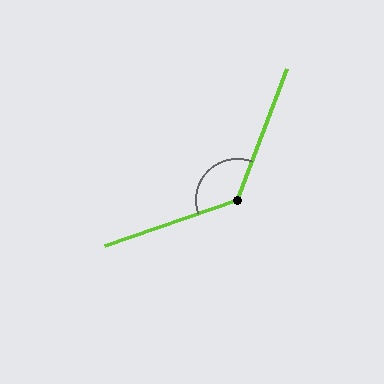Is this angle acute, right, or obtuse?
It is obtuse.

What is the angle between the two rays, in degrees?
Approximately 130 degrees.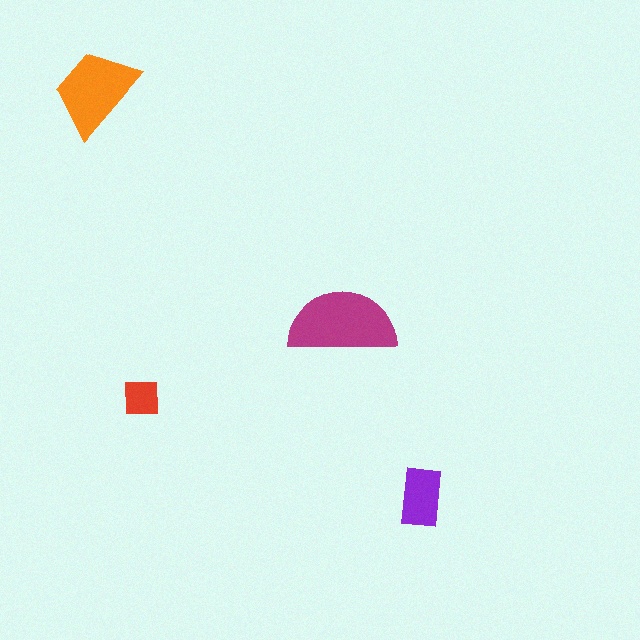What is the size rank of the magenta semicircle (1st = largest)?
1st.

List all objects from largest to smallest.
The magenta semicircle, the orange trapezoid, the purple rectangle, the red square.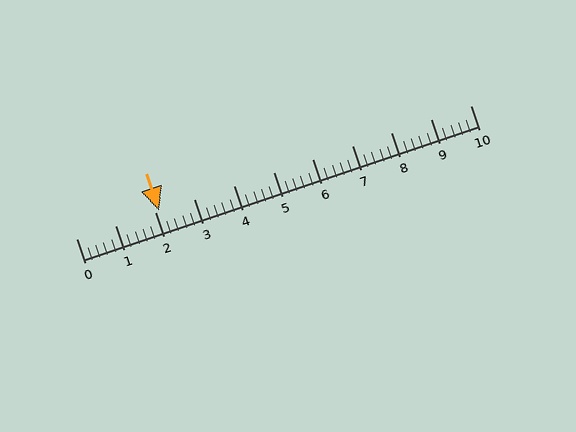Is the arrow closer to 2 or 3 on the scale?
The arrow is closer to 2.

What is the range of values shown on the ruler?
The ruler shows values from 0 to 10.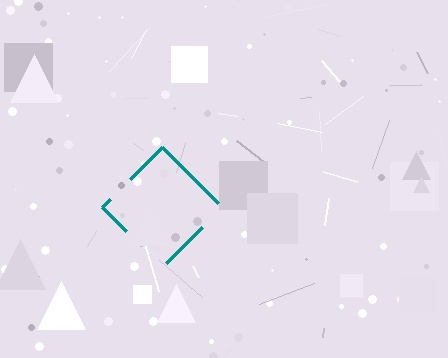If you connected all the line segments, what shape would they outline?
They would outline a diamond.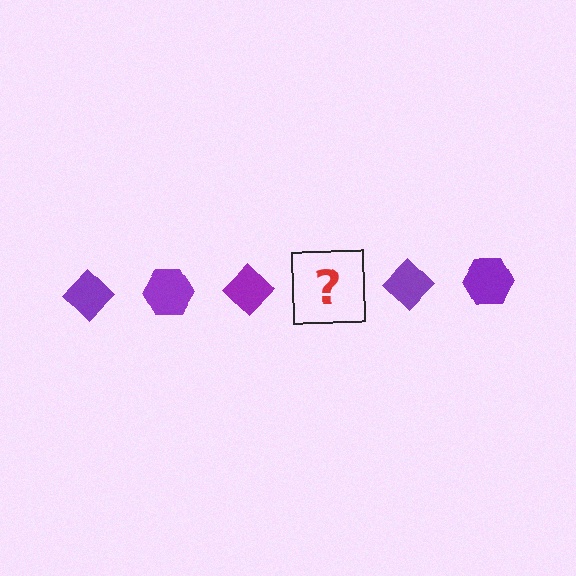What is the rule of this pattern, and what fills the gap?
The rule is that the pattern cycles through diamond, hexagon shapes in purple. The gap should be filled with a purple hexagon.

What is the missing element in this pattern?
The missing element is a purple hexagon.